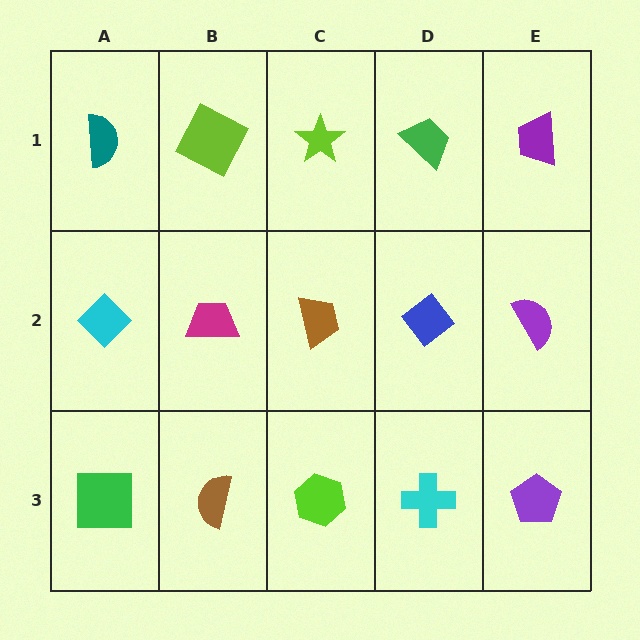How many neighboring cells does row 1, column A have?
2.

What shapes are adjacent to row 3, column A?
A cyan diamond (row 2, column A), a brown semicircle (row 3, column B).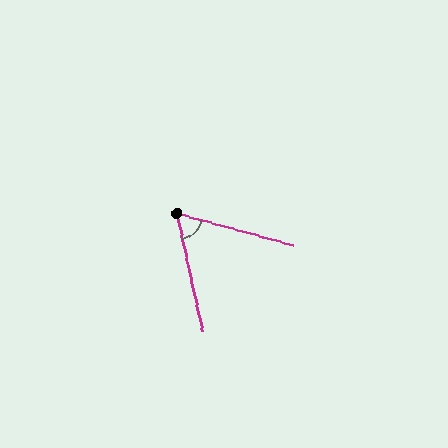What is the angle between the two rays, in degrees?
Approximately 62 degrees.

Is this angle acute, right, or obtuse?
It is acute.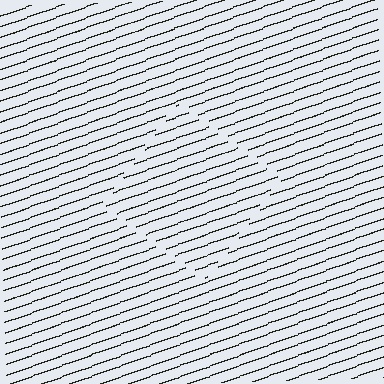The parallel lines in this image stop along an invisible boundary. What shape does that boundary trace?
An illusory square. The interior of the shape contains the same grating, shifted by half a period — the contour is defined by the phase discontinuity where line-ends from the inner and outer gratings abut.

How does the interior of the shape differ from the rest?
The interior of the shape contains the same grating, shifted by half a period — the contour is defined by the phase discontinuity where line-ends from the inner and outer gratings abut.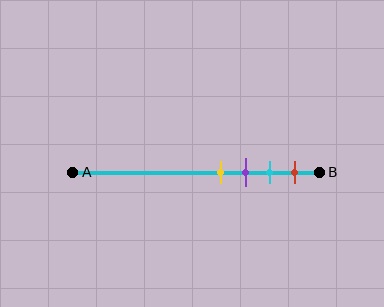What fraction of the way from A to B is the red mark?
The red mark is approximately 90% (0.9) of the way from A to B.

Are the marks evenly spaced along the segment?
Yes, the marks are approximately evenly spaced.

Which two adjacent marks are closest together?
The yellow and purple marks are the closest adjacent pair.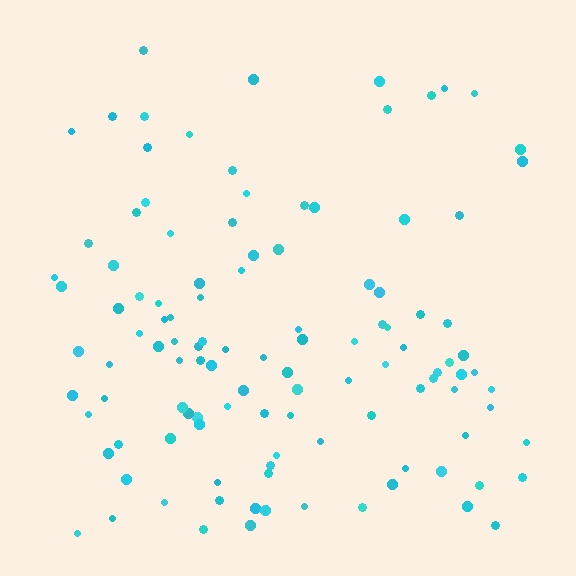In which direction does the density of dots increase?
From top to bottom, with the bottom side densest.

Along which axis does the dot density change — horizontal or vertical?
Vertical.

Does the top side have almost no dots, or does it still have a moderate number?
Still a moderate number, just noticeably fewer than the bottom.